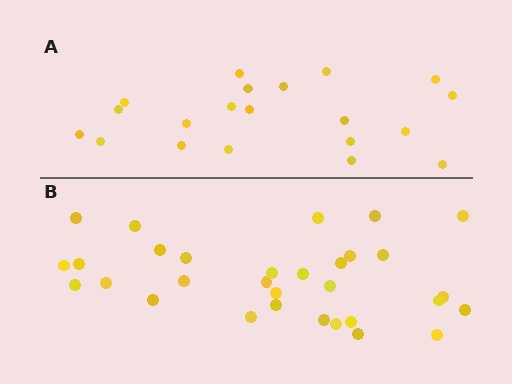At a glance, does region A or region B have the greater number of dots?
Region B (the bottom region) has more dots.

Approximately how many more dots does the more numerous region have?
Region B has roughly 12 or so more dots than region A.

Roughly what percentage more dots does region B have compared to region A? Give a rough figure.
About 55% more.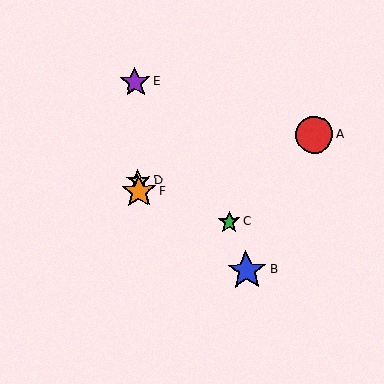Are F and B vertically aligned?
No, F is at x≈139 and B is at x≈247.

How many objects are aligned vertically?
3 objects (D, E, F) are aligned vertically.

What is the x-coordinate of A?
Object A is at x≈314.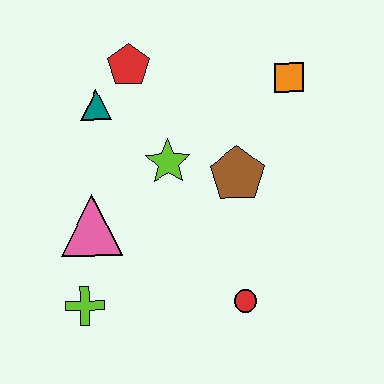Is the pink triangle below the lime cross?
No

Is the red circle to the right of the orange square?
No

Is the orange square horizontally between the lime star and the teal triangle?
No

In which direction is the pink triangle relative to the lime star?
The pink triangle is to the left of the lime star.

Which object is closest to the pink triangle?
The lime cross is closest to the pink triangle.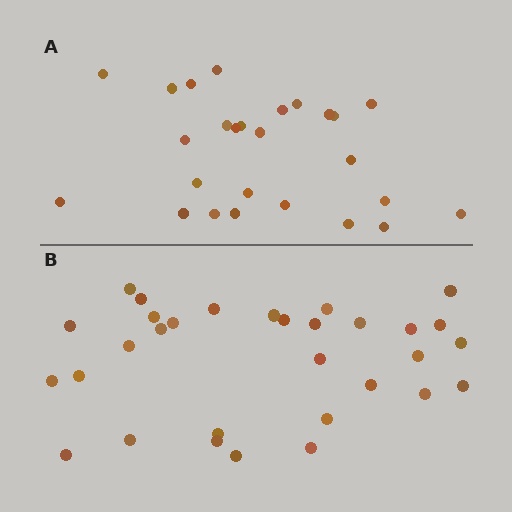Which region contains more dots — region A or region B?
Region B (the bottom region) has more dots.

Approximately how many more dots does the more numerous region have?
Region B has about 5 more dots than region A.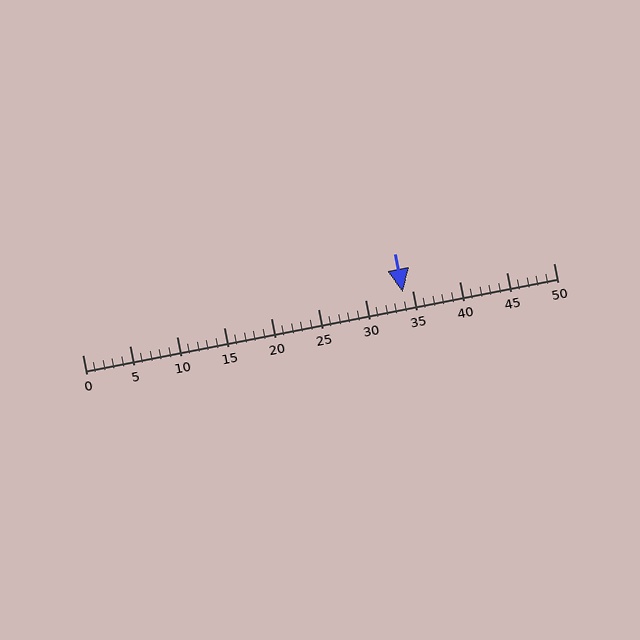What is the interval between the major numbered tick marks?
The major tick marks are spaced 5 units apart.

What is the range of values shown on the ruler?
The ruler shows values from 0 to 50.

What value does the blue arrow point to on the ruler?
The blue arrow points to approximately 34.